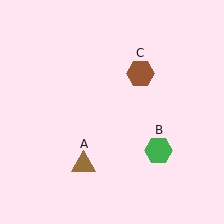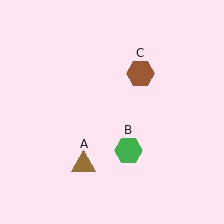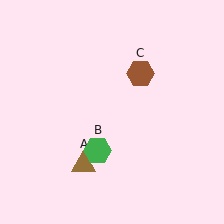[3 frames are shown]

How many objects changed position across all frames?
1 object changed position: green hexagon (object B).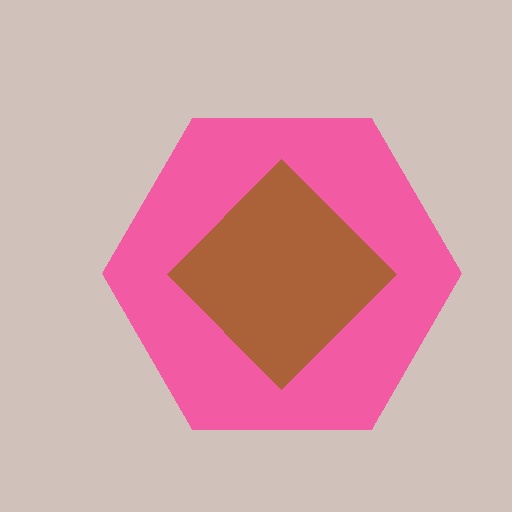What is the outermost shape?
The pink hexagon.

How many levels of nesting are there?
2.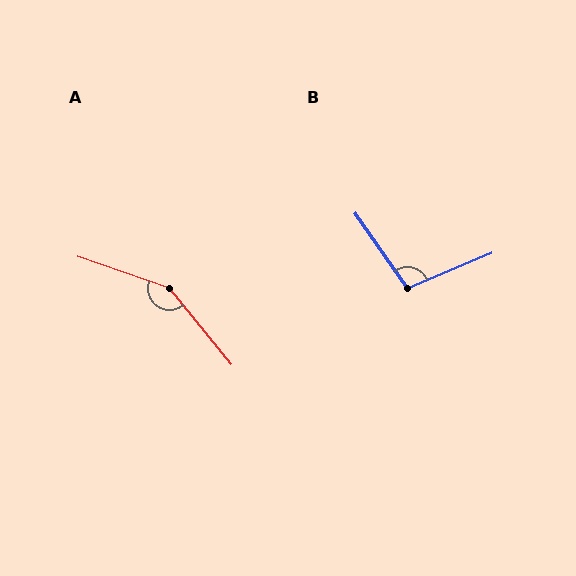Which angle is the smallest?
B, at approximately 102 degrees.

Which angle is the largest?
A, at approximately 148 degrees.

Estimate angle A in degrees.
Approximately 148 degrees.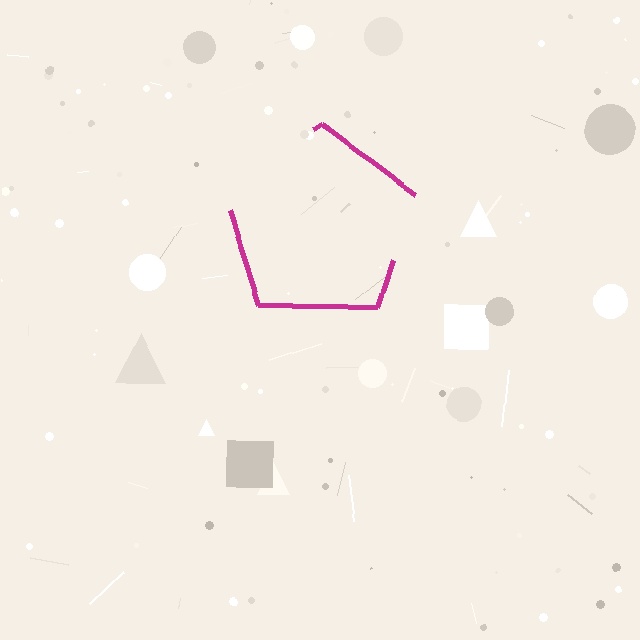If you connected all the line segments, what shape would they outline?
They would outline a pentagon.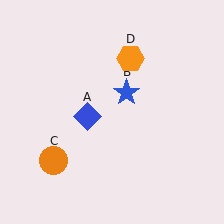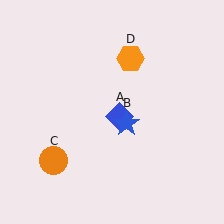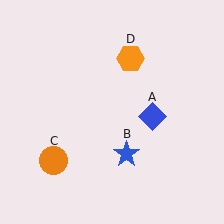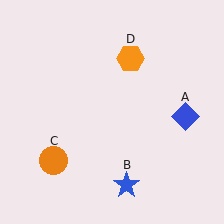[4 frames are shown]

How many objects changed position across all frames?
2 objects changed position: blue diamond (object A), blue star (object B).